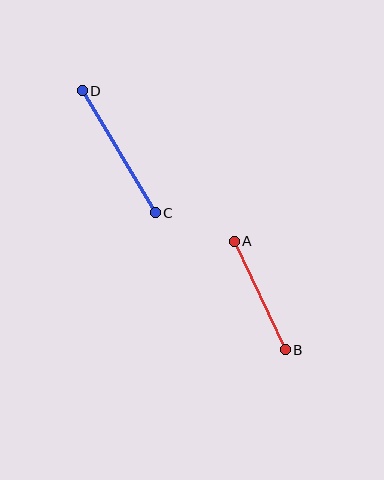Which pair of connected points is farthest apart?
Points C and D are farthest apart.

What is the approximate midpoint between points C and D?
The midpoint is at approximately (119, 152) pixels.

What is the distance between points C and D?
The distance is approximately 142 pixels.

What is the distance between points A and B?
The distance is approximately 120 pixels.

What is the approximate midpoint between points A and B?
The midpoint is at approximately (260, 295) pixels.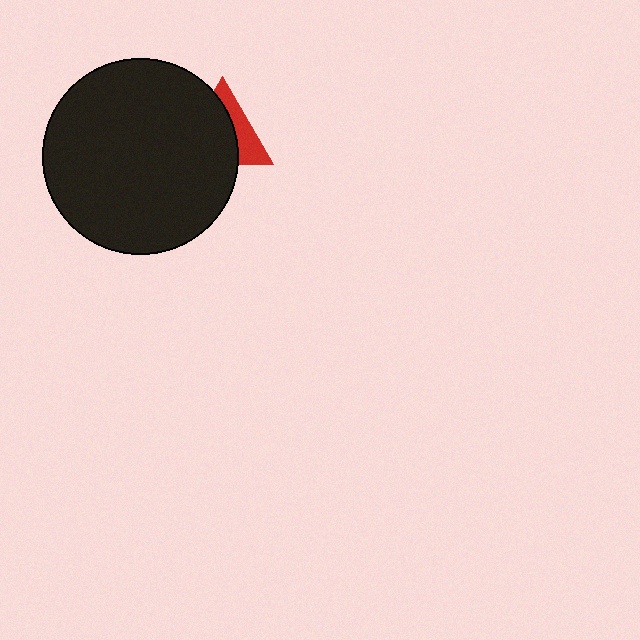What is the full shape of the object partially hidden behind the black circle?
The partially hidden object is a red triangle.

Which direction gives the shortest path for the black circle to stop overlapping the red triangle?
Moving left gives the shortest separation.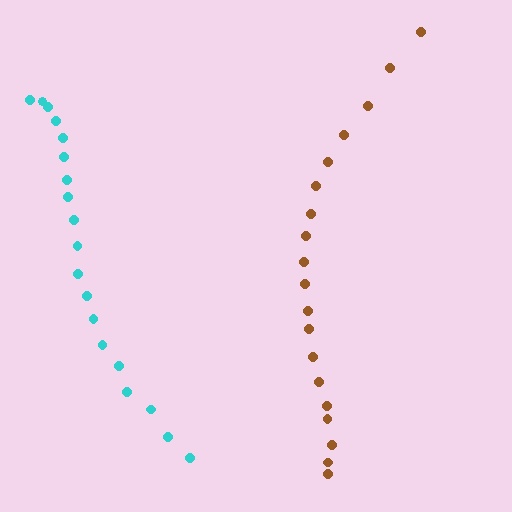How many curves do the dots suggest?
There are 2 distinct paths.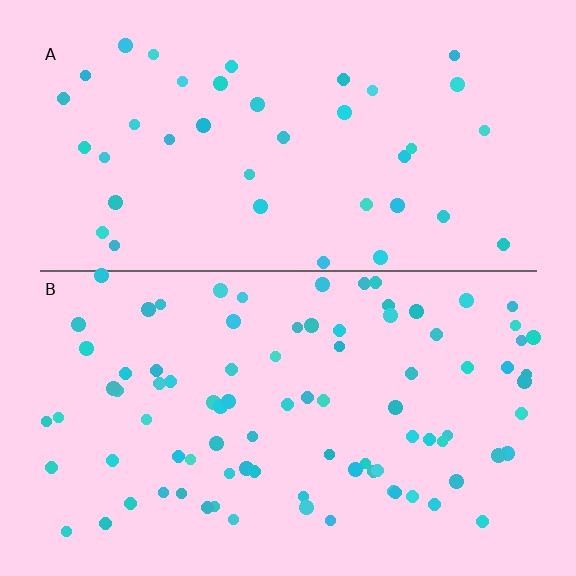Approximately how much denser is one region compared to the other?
Approximately 2.2× — region B over region A.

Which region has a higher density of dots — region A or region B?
B (the bottom).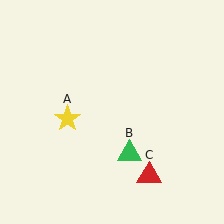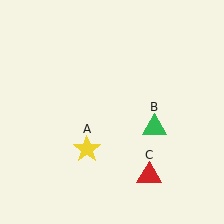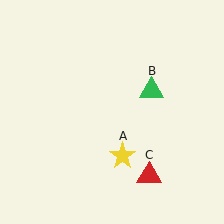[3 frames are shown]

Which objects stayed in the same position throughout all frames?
Red triangle (object C) remained stationary.